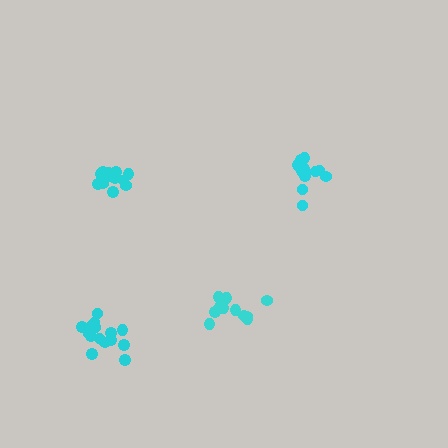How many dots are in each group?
Group 1: 12 dots, Group 2: 14 dots, Group 3: 15 dots, Group 4: 12 dots (53 total).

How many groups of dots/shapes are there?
There are 4 groups.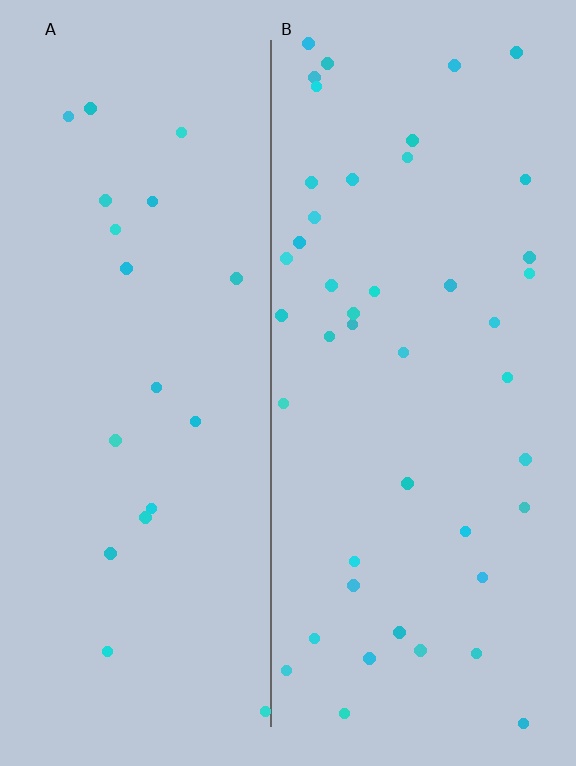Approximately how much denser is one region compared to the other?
Approximately 2.3× — region B over region A.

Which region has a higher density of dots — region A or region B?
B (the right).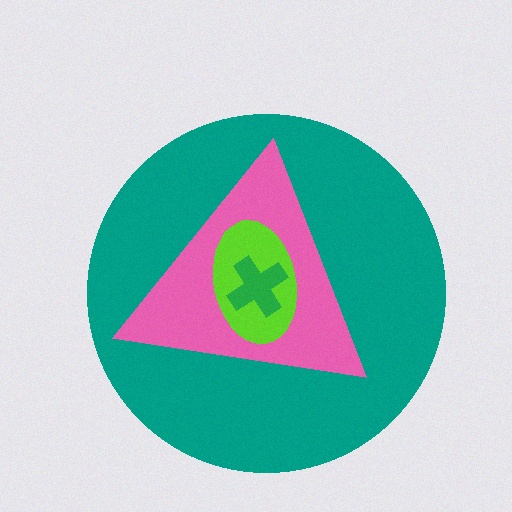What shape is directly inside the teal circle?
The pink triangle.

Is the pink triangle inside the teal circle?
Yes.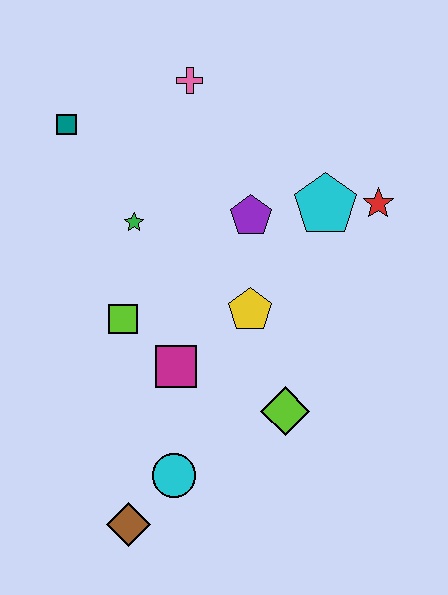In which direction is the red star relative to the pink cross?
The red star is to the right of the pink cross.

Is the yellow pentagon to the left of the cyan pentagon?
Yes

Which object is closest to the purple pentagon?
The cyan pentagon is closest to the purple pentagon.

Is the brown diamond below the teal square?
Yes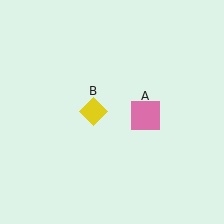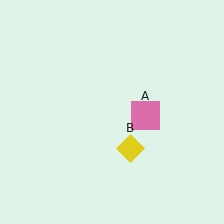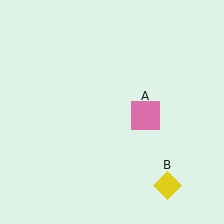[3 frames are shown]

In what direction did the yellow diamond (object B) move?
The yellow diamond (object B) moved down and to the right.